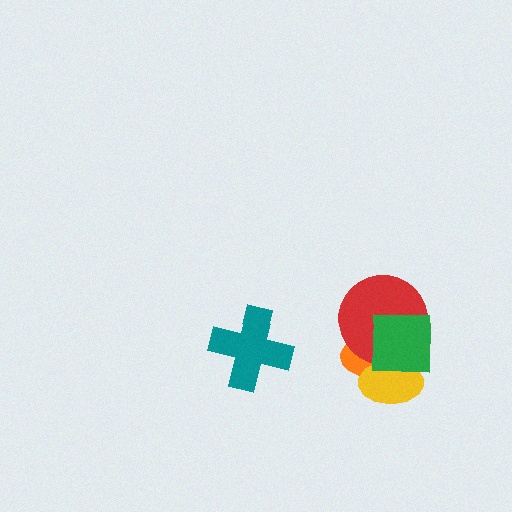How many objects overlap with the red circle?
3 objects overlap with the red circle.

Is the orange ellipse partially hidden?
Yes, it is partially covered by another shape.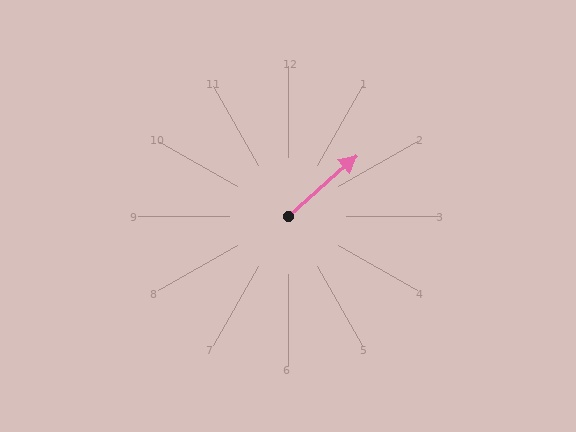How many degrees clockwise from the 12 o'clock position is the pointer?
Approximately 48 degrees.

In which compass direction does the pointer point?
Northeast.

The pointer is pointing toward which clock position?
Roughly 2 o'clock.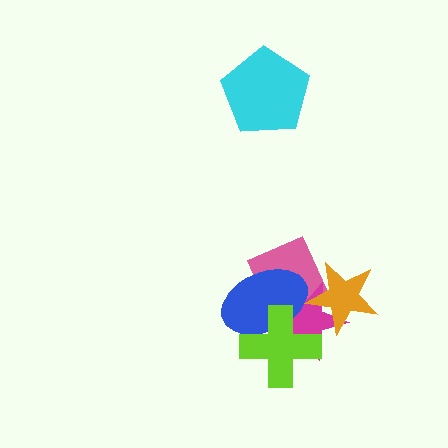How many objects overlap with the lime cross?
2 objects overlap with the lime cross.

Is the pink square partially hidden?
Yes, it is partially covered by another shape.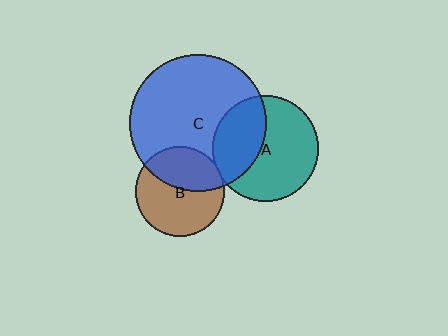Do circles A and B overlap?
Yes.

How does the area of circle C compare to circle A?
Approximately 1.7 times.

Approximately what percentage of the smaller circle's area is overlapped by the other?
Approximately 5%.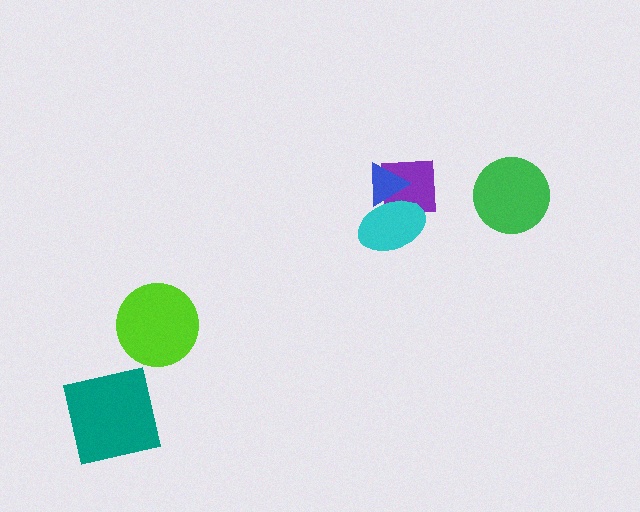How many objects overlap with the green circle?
0 objects overlap with the green circle.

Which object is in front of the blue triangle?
The cyan ellipse is in front of the blue triangle.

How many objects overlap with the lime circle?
0 objects overlap with the lime circle.